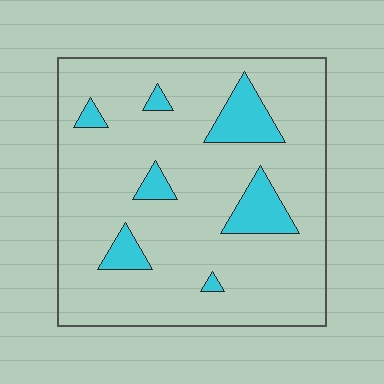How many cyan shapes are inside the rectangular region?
7.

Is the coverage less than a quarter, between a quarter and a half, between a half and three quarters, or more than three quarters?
Less than a quarter.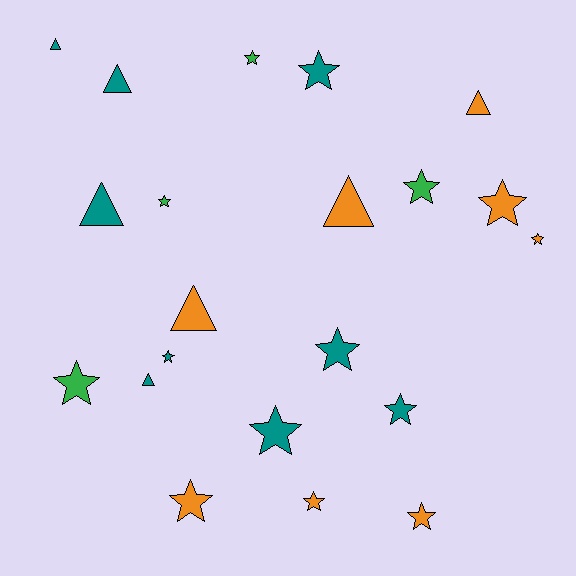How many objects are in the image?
There are 21 objects.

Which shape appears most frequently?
Star, with 14 objects.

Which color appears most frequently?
Teal, with 9 objects.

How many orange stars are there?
There are 5 orange stars.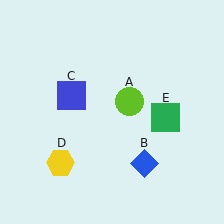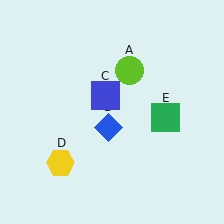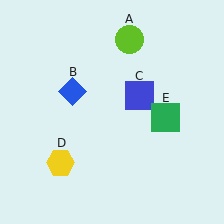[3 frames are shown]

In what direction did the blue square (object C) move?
The blue square (object C) moved right.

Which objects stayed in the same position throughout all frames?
Yellow hexagon (object D) and green square (object E) remained stationary.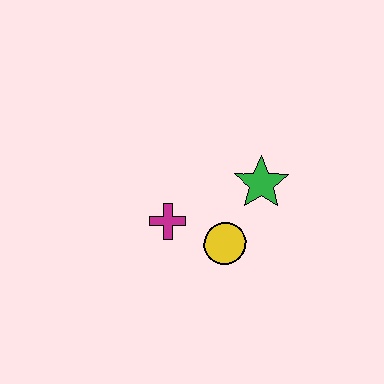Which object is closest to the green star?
The yellow circle is closest to the green star.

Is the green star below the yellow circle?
No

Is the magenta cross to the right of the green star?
No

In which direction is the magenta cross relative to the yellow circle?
The magenta cross is to the left of the yellow circle.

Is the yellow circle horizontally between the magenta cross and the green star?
Yes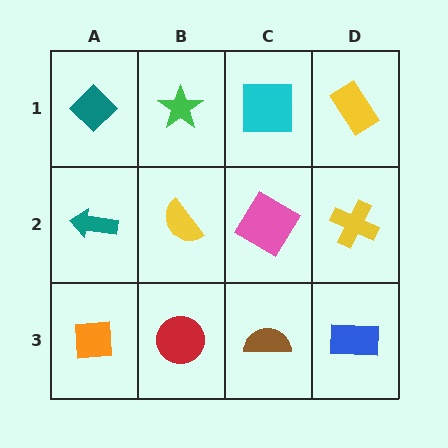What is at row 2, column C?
A pink diamond.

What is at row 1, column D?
A yellow rectangle.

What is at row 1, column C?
A cyan square.